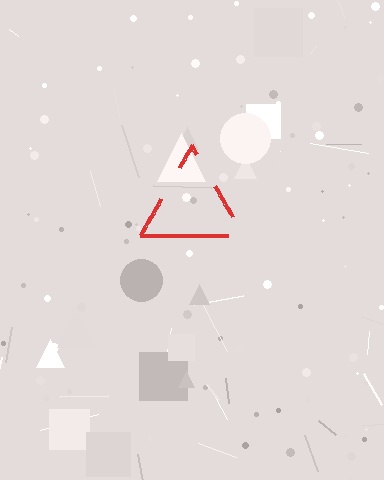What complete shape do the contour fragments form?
The contour fragments form a triangle.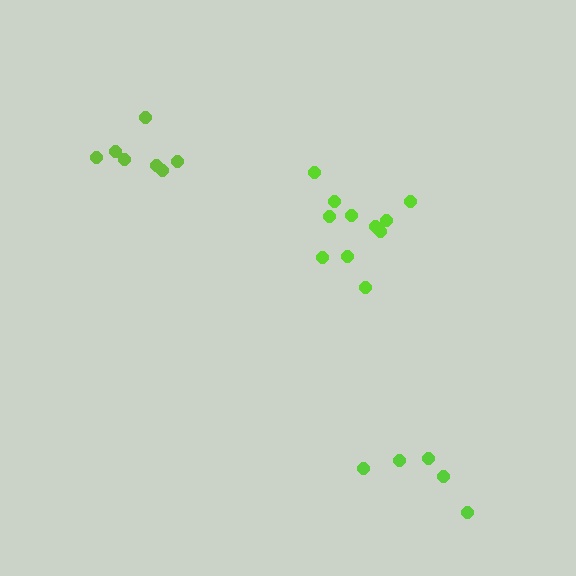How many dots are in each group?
Group 1: 11 dots, Group 2: 7 dots, Group 3: 5 dots (23 total).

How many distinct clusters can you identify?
There are 3 distinct clusters.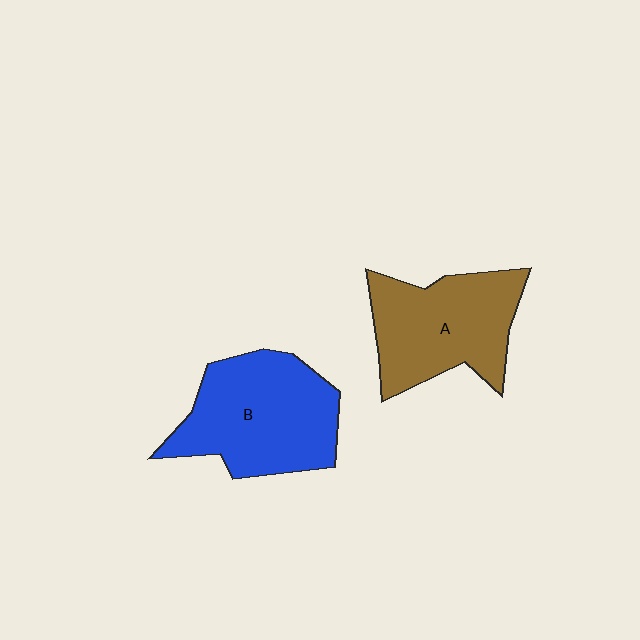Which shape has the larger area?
Shape B (blue).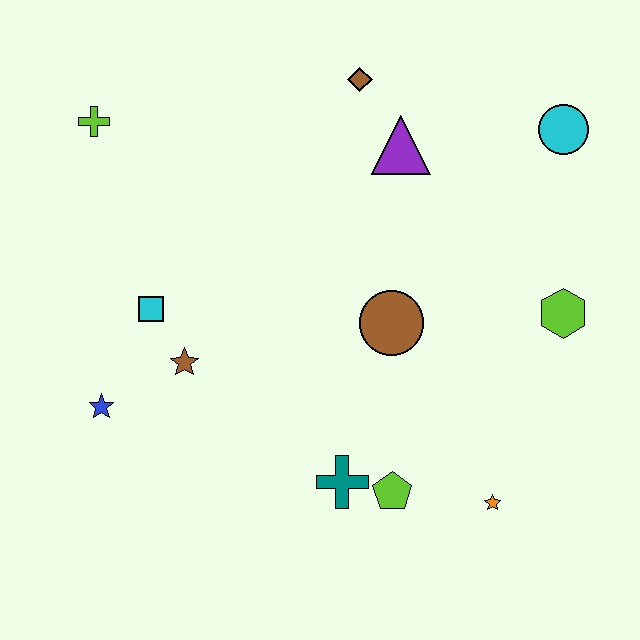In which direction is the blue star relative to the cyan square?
The blue star is below the cyan square.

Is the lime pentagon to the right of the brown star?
Yes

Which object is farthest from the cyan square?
The cyan circle is farthest from the cyan square.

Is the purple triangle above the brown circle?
Yes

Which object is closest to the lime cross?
The cyan square is closest to the lime cross.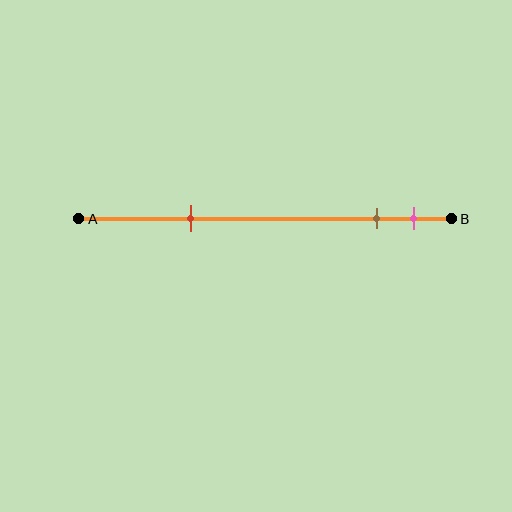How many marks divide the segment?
There are 3 marks dividing the segment.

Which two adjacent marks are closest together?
The brown and pink marks are the closest adjacent pair.